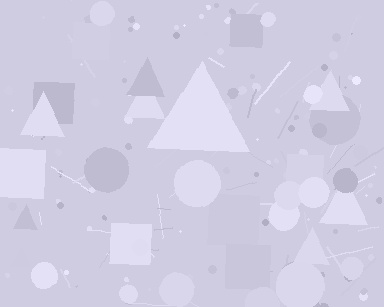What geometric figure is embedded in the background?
A triangle is embedded in the background.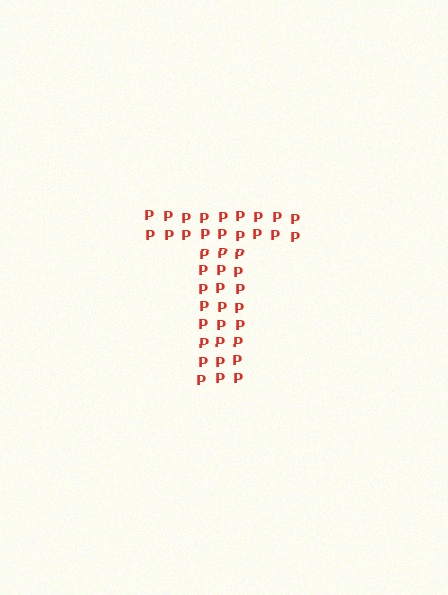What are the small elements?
The small elements are letter P's.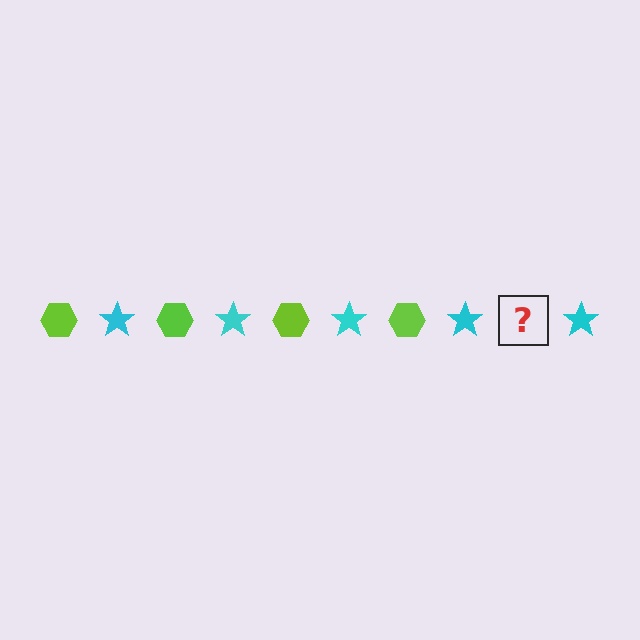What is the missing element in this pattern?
The missing element is a lime hexagon.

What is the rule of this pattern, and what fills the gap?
The rule is that the pattern alternates between lime hexagon and cyan star. The gap should be filled with a lime hexagon.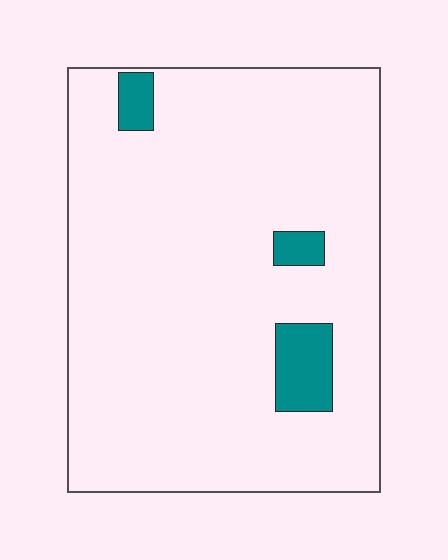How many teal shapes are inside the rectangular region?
3.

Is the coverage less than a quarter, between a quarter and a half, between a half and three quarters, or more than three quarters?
Less than a quarter.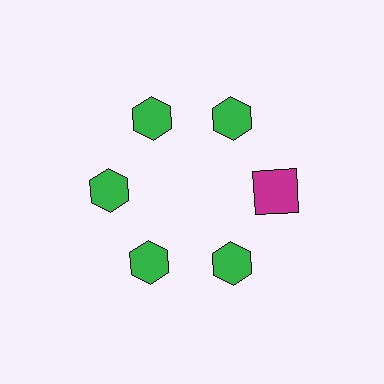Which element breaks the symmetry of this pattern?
The magenta square at roughly the 3 o'clock position breaks the symmetry. All other shapes are green hexagons.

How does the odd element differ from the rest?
It differs in both color (magenta instead of green) and shape (square instead of hexagon).